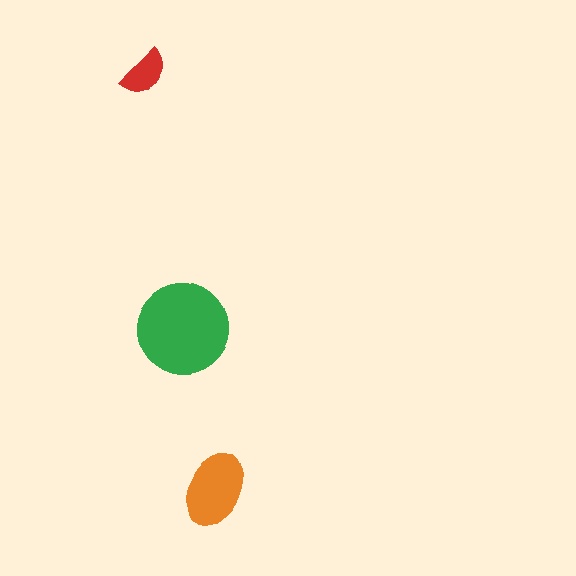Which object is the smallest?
The red semicircle.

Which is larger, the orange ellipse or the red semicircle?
The orange ellipse.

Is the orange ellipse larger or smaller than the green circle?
Smaller.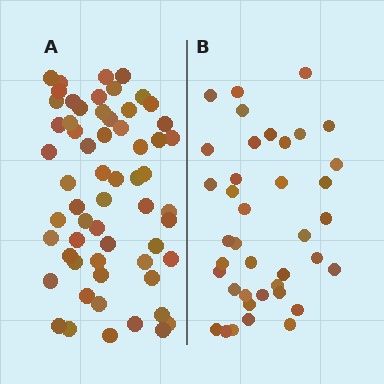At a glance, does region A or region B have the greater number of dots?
Region A (the left region) has more dots.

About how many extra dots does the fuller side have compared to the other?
Region A has approximately 20 more dots than region B.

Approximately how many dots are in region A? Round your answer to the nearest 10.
About 60 dots.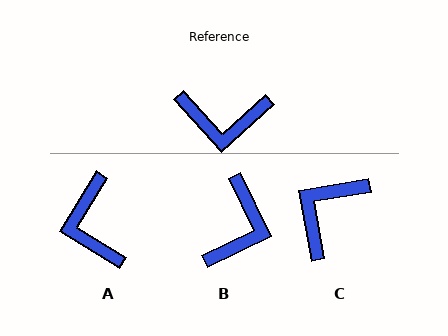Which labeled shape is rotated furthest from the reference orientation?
C, about 123 degrees away.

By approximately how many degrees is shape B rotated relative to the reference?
Approximately 73 degrees counter-clockwise.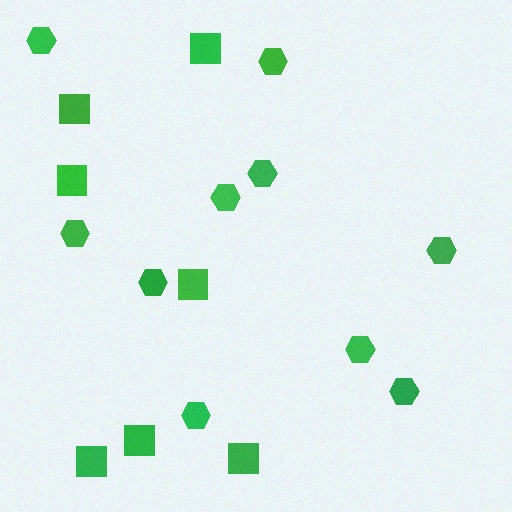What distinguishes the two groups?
There are 2 groups: one group of hexagons (10) and one group of squares (7).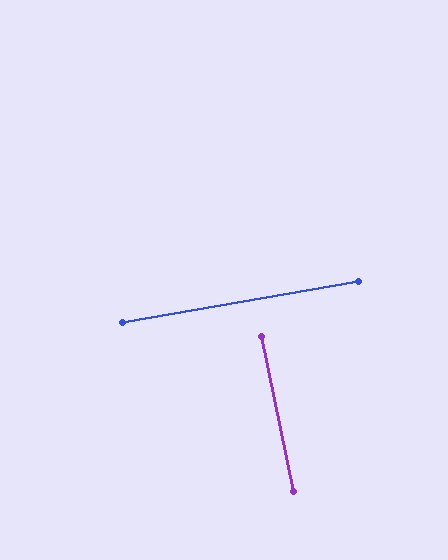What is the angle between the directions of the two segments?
Approximately 88 degrees.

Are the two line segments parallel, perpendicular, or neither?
Perpendicular — they meet at approximately 88°.